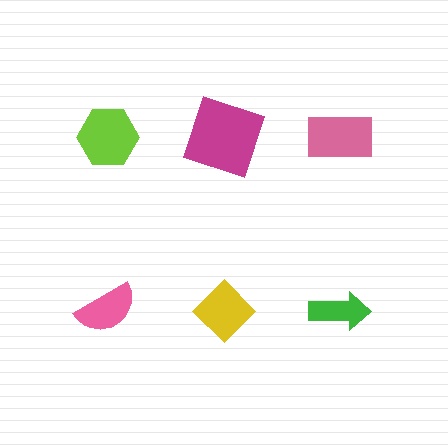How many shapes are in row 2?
3 shapes.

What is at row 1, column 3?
A pink rectangle.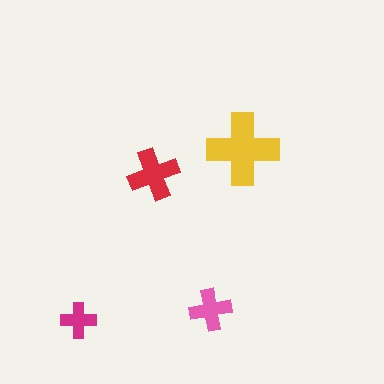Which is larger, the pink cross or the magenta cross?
The pink one.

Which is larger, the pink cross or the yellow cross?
The yellow one.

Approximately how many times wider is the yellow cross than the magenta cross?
About 2 times wider.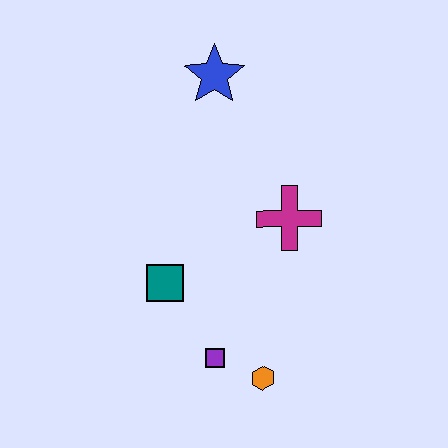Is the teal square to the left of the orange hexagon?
Yes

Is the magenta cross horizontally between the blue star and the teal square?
No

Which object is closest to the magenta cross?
The teal square is closest to the magenta cross.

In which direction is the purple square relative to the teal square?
The purple square is below the teal square.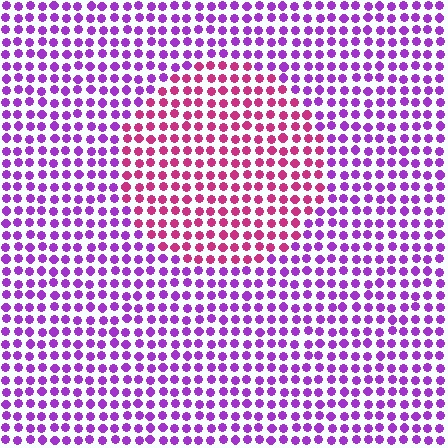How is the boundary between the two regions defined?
The boundary is defined purely by a slight shift in hue (about 44 degrees). Spacing, size, and orientation are identical on both sides.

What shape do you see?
I see a circle.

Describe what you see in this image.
The image is filled with small purple elements in a uniform arrangement. A circle-shaped region is visible where the elements are tinted to a slightly different hue, forming a subtle color boundary.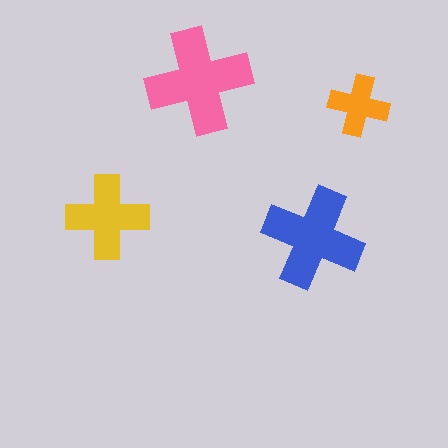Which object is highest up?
The pink cross is topmost.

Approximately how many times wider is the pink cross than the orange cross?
About 1.5 times wider.